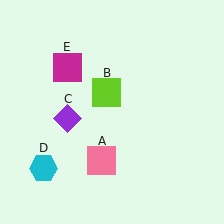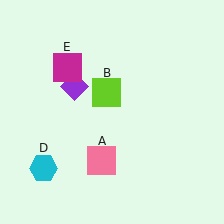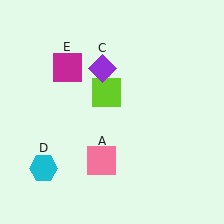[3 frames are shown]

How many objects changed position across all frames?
1 object changed position: purple diamond (object C).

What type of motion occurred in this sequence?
The purple diamond (object C) rotated clockwise around the center of the scene.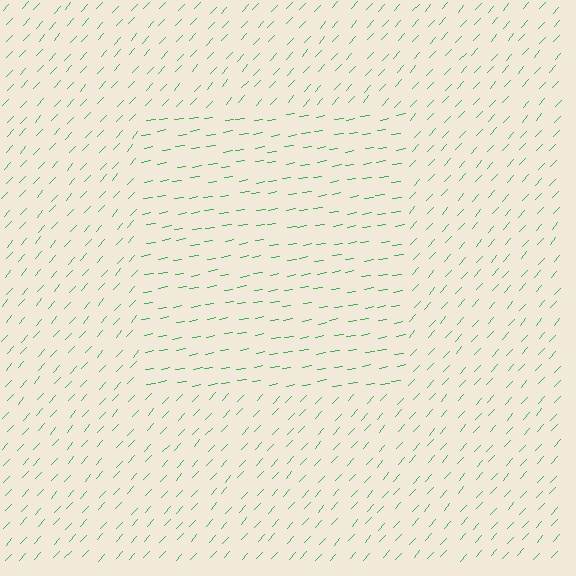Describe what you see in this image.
The image is filled with small green line segments. A rectangle region in the image has lines oriented differently from the surrounding lines, creating a visible texture boundary.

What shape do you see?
I see a rectangle.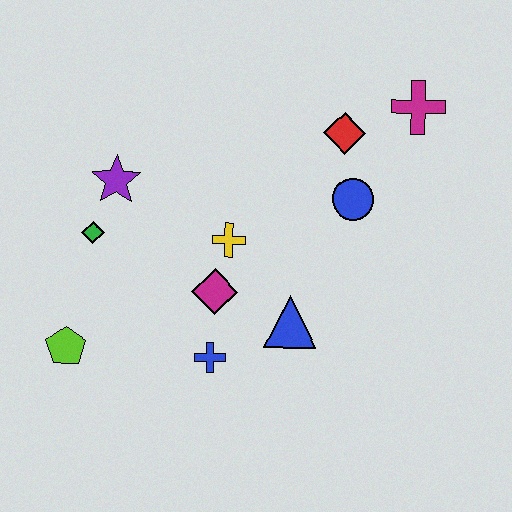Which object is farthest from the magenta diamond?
The magenta cross is farthest from the magenta diamond.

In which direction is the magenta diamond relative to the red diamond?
The magenta diamond is below the red diamond.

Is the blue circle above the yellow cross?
Yes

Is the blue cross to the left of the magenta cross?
Yes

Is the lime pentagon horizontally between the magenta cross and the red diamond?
No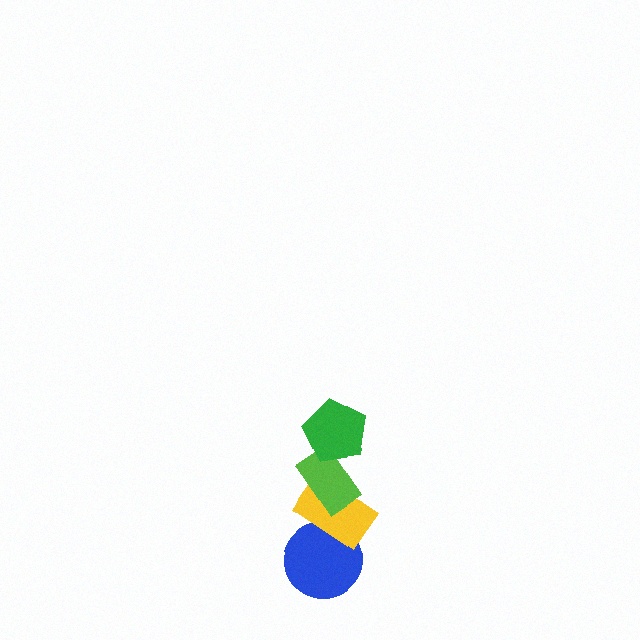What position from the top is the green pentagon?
The green pentagon is 1st from the top.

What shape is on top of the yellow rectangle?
The lime rectangle is on top of the yellow rectangle.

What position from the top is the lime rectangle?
The lime rectangle is 2nd from the top.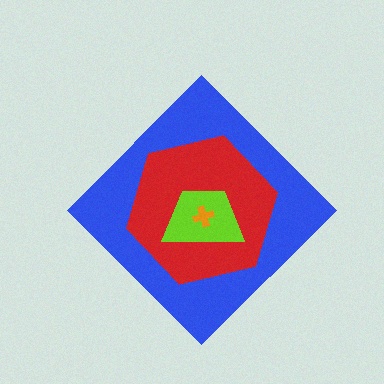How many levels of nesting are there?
4.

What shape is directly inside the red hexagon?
The lime trapezoid.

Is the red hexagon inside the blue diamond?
Yes.